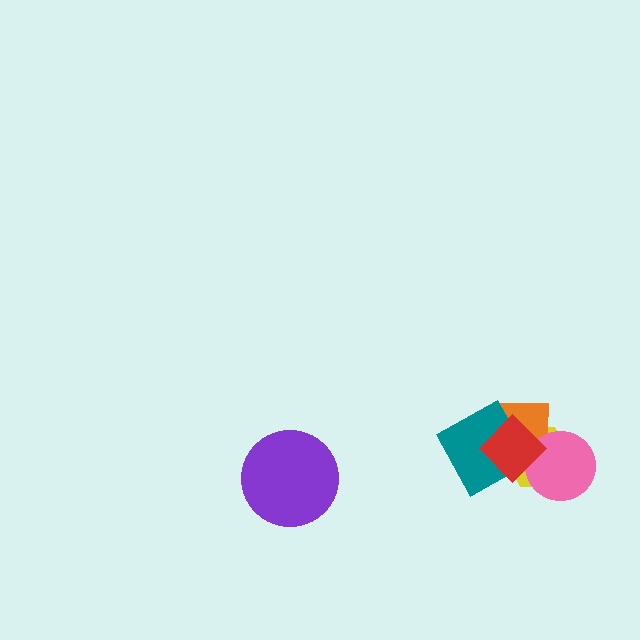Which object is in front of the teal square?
The red diamond is in front of the teal square.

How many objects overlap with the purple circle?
0 objects overlap with the purple circle.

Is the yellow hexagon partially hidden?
Yes, it is partially covered by another shape.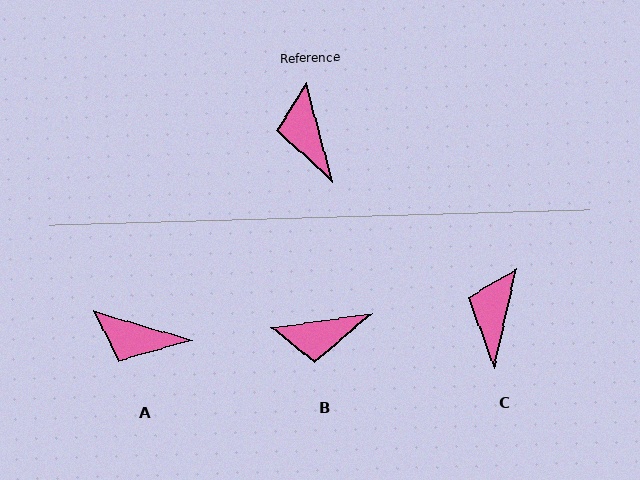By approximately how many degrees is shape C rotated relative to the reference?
Approximately 28 degrees clockwise.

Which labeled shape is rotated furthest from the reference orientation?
B, about 83 degrees away.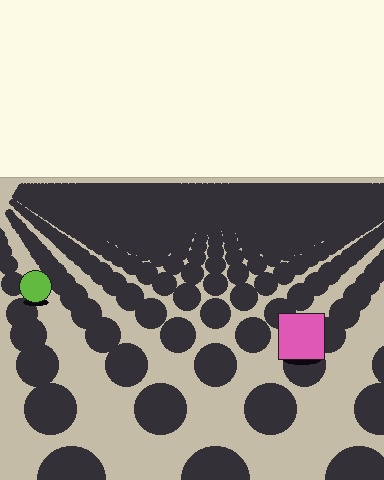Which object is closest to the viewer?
The pink square is closest. The texture marks near it are larger and more spread out.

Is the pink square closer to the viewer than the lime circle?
Yes. The pink square is closer — you can tell from the texture gradient: the ground texture is coarser near it.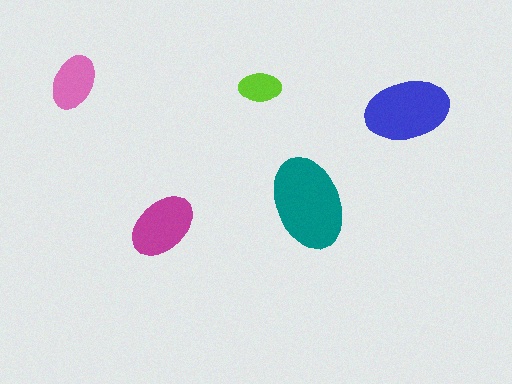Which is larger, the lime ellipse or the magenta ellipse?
The magenta one.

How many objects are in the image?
There are 5 objects in the image.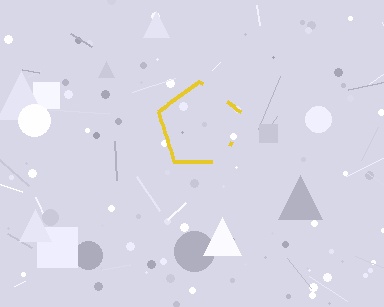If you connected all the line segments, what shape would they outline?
They would outline a pentagon.